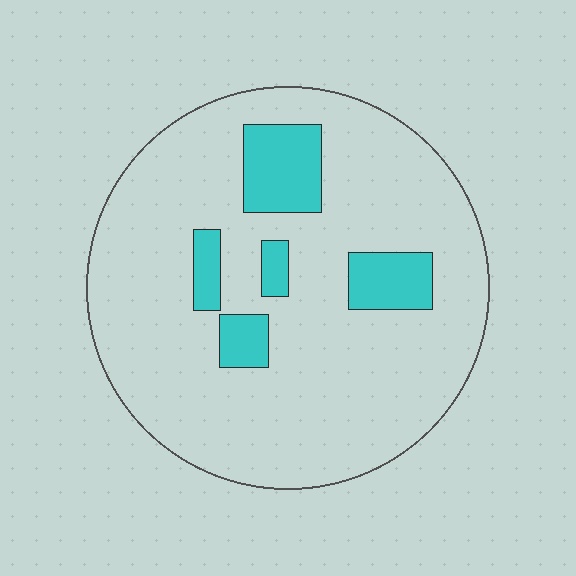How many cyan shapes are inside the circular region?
5.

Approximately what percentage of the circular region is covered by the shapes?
Approximately 15%.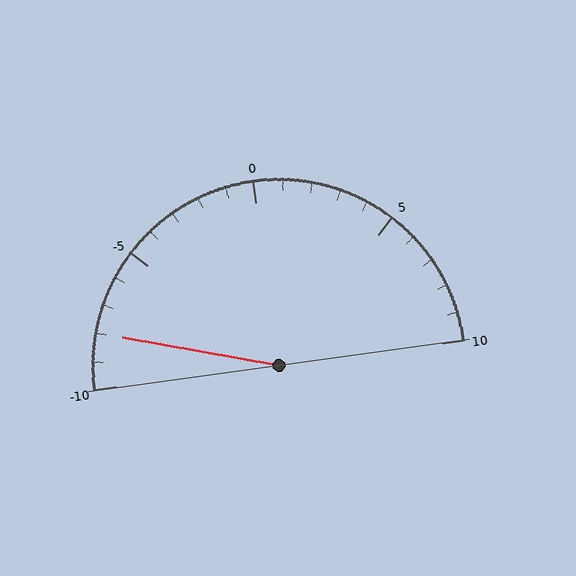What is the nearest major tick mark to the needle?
The nearest major tick mark is -10.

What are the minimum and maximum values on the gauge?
The gauge ranges from -10 to 10.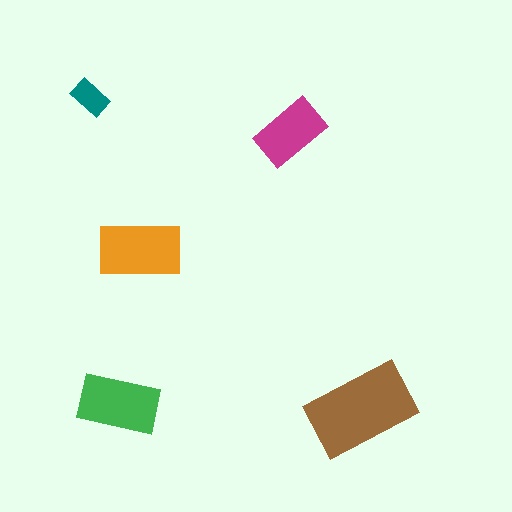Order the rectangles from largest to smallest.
the brown one, the orange one, the green one, the magenta one, the teal one.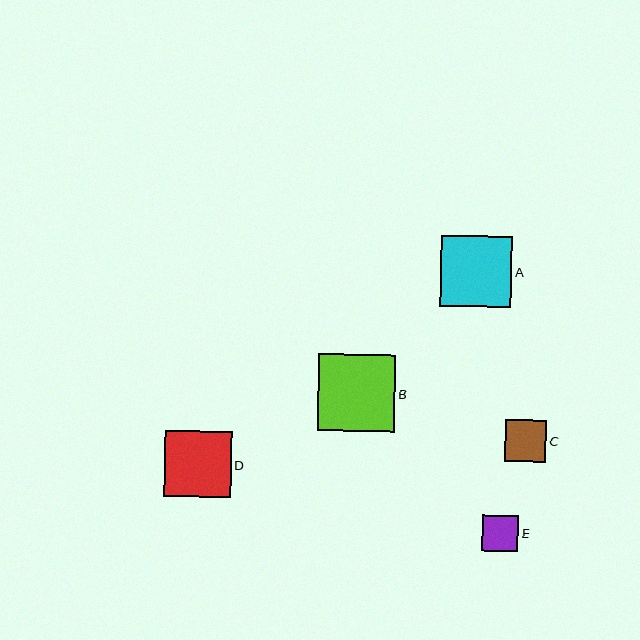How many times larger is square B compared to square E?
Square B is approximately 2.2 times the size of square E.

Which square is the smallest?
Square E is the smallest with a size of approximately 36 pixels.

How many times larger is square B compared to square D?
Square B is approximately 1.2 times the size of square D.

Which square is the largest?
Square B is the largest with a size of approximately 77 pixels.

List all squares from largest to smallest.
From largest to smallest: B, A, D, C, E.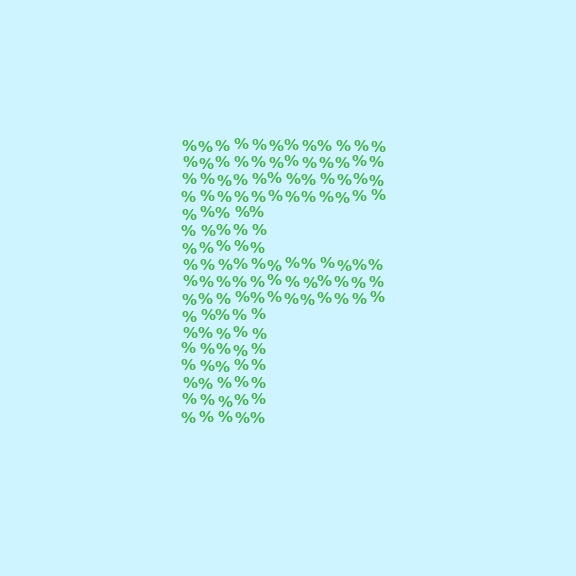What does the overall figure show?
The overall figure shows the letter F.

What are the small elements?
The small elements are percent signs.